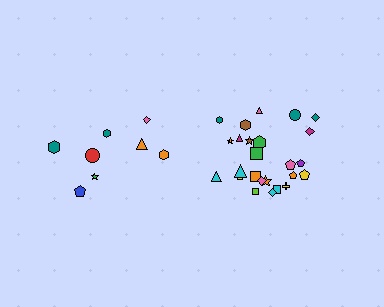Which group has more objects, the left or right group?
The right group.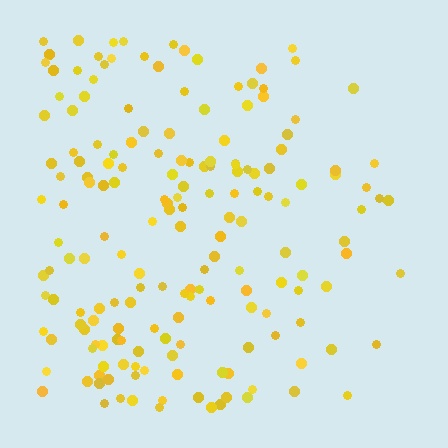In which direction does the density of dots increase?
From right to left, with the left side densest.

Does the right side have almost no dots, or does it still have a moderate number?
Still a moderate number, just noticeably fewer than the left.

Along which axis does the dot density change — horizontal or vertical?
Horizontal.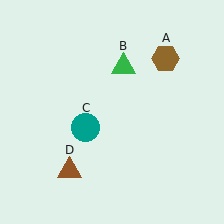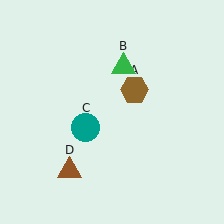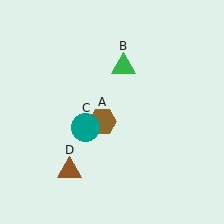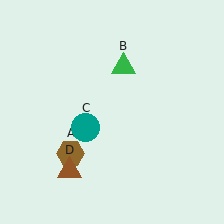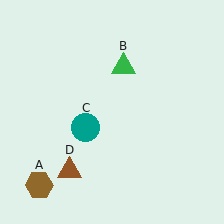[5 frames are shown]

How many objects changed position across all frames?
1 object changed position: brown hexagon (object A).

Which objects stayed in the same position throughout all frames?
Green triangle (object B) and teal circle (object C) and brown triangle (object D) remained stationary.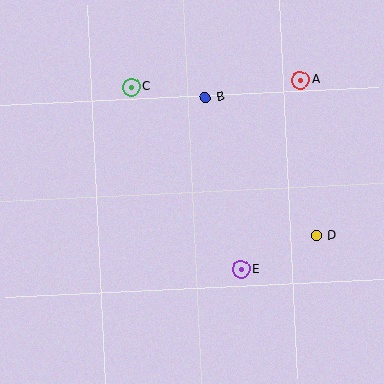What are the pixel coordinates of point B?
Point B is at (205, 98).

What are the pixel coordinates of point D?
Point D is at (316, 236).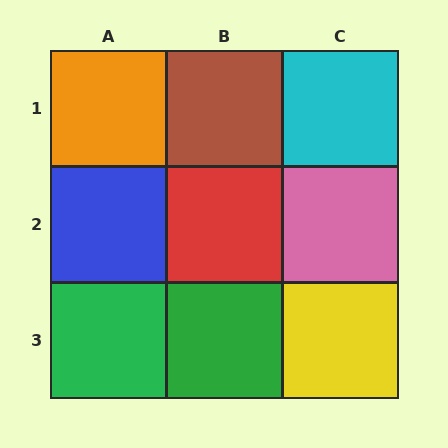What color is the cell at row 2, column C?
Pink.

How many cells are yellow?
1 cell is yellow.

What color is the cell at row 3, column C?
Yellow.